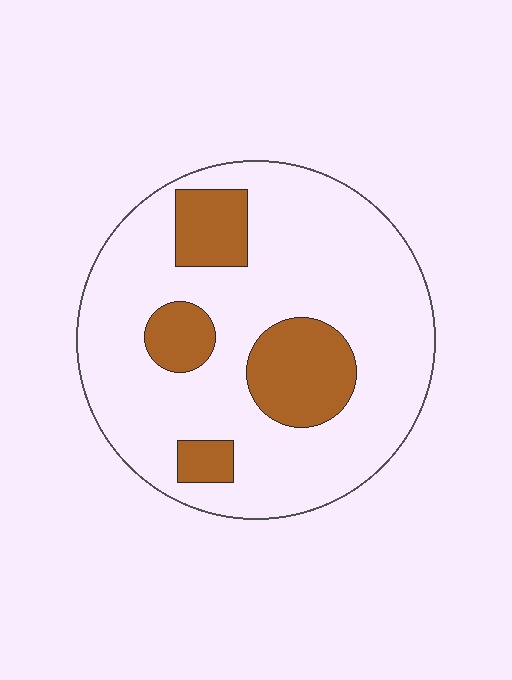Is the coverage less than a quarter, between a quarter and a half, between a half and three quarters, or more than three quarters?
Less than a quarter.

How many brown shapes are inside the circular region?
4.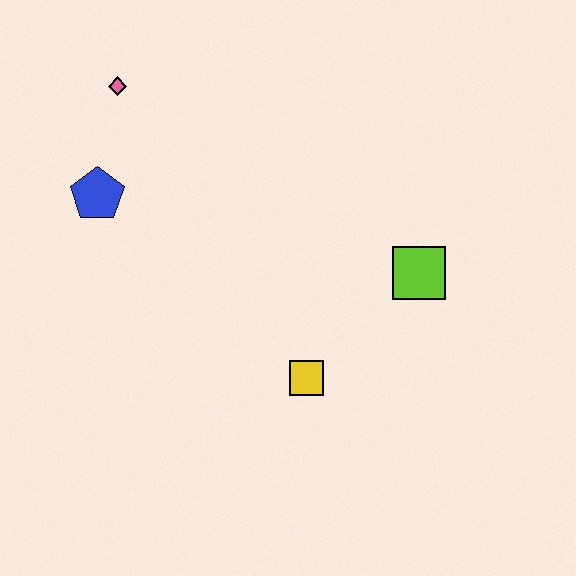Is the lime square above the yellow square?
Yes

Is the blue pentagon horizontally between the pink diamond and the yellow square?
No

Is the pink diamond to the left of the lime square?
Yes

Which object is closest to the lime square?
The yellow square is closest to the lime square.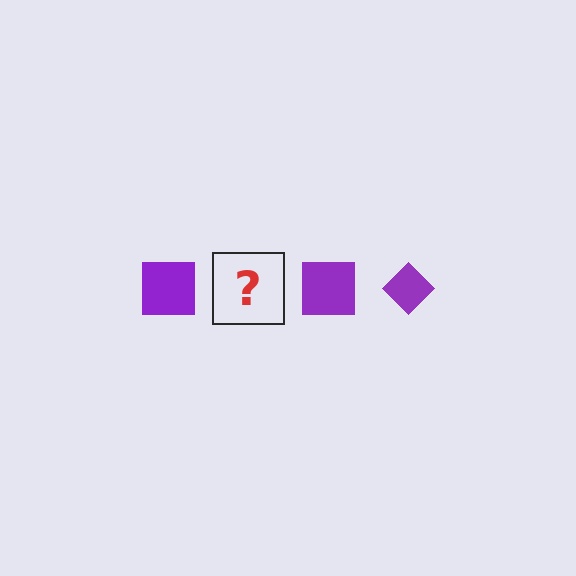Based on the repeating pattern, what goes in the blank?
The blank should be a purple diamond.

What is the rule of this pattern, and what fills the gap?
The rule is that the pattern cycles through square, diamond shapes in purple. The gap should be filled with a purple diamond.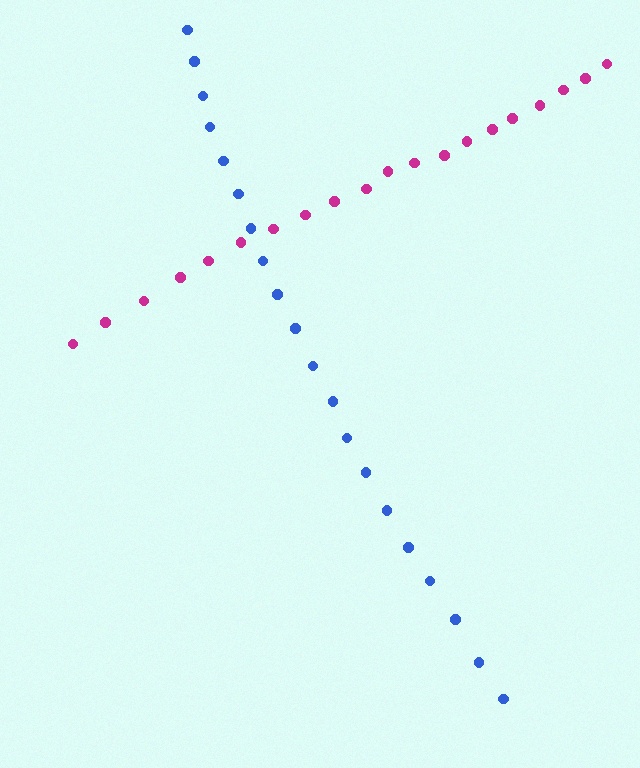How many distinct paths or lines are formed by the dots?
There are 2 distinct paths.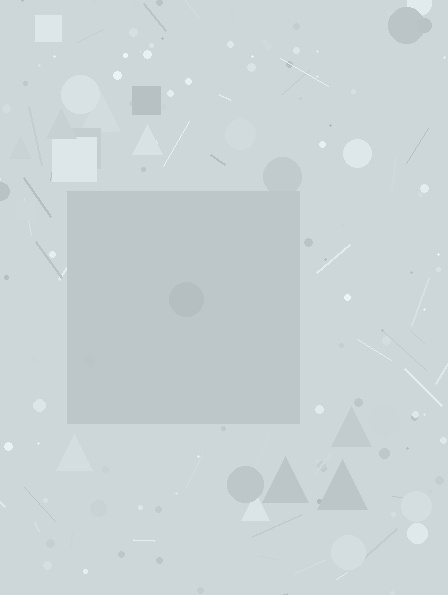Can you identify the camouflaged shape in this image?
The camouflaged shape is a square.